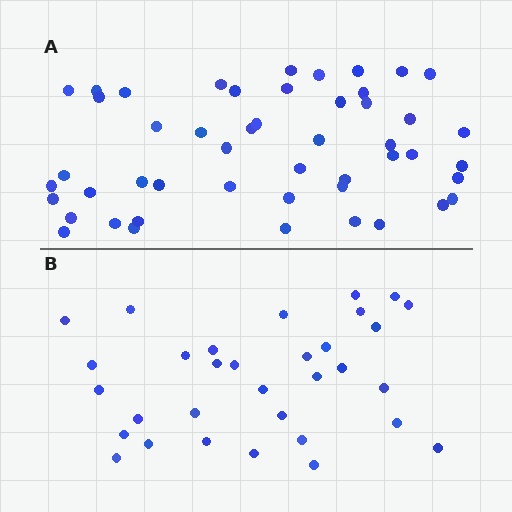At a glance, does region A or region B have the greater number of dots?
Region A (the top region) has more dots.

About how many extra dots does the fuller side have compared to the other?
Region A has approximately 15 more dots than region B.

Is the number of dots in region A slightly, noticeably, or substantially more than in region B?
Region A has substantially more. The ratio is roughly 1.5 to 1.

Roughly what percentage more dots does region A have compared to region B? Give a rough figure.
About 55% more.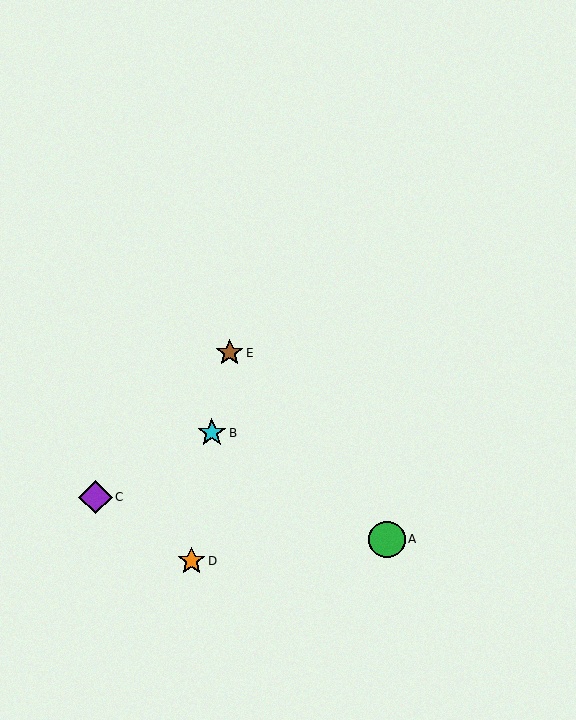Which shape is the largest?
The green circle (labeled A) is the largest.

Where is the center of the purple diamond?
The center of the purple diamond is at (96, 497).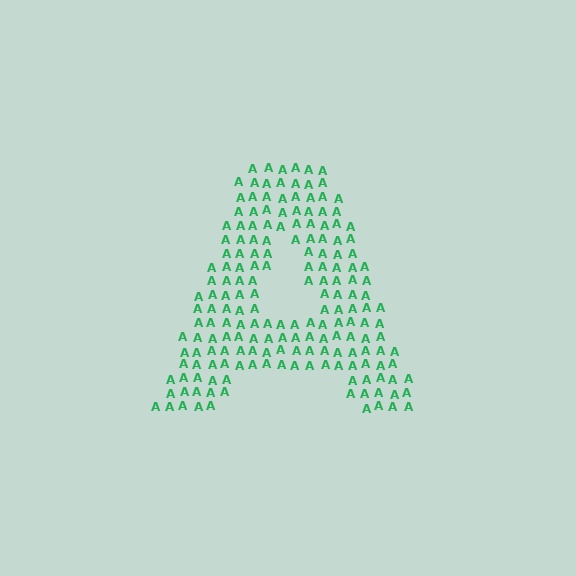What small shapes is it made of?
It is made of small letter A's.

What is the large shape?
The large shape is the letter A.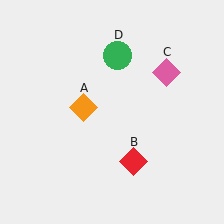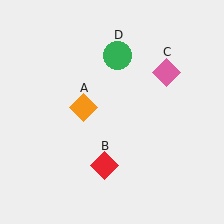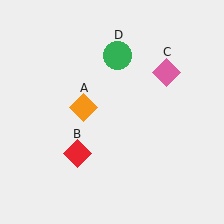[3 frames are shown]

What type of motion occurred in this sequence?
The red diamond (object B) rotated clockwise around the center of the scene.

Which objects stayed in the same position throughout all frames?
Orange diamond (object A) and pink diamond (object C) and green circle (object D) remained stationary.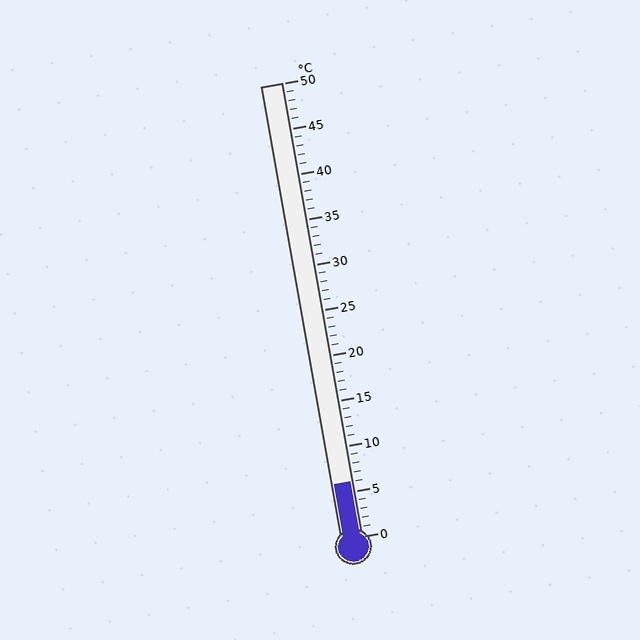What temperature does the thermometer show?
The thermometer shows approximately 6°C.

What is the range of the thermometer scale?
The thermometer scale ranges from 0°C to 50°C.